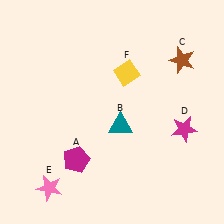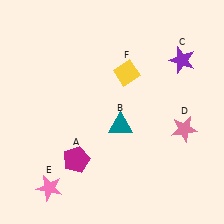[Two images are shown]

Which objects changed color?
C changed from brown to purple. D changed from magenta to pink.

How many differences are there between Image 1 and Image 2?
There are 2 differences between the two images.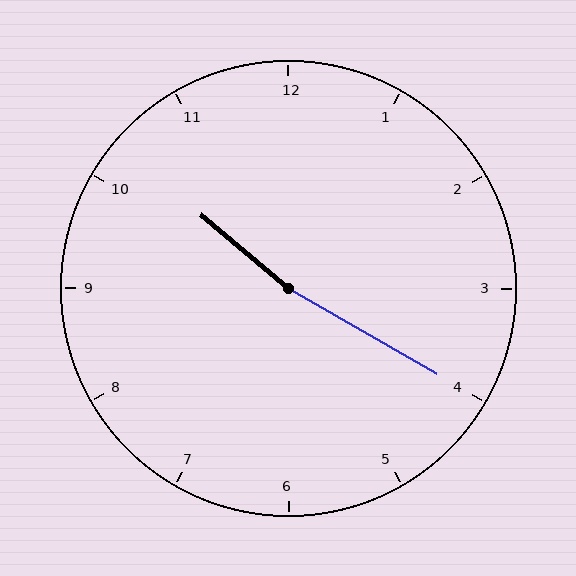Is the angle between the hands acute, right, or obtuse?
It is obtuse.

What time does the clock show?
10:20.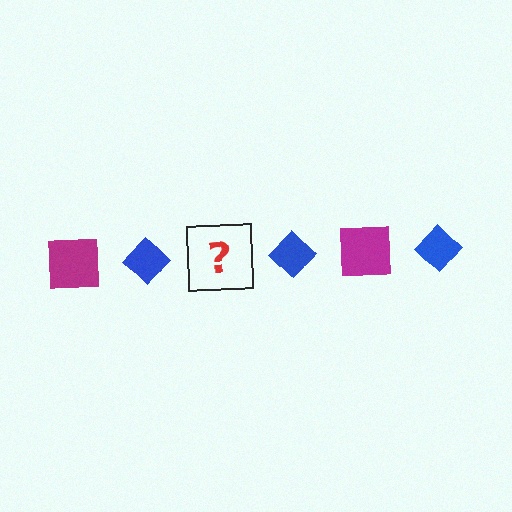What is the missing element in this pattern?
The missing element is a magenta square.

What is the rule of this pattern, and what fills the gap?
The rule is that the pattern alternates between magenta square and blue diamond. The gap should be filled with a magenta square.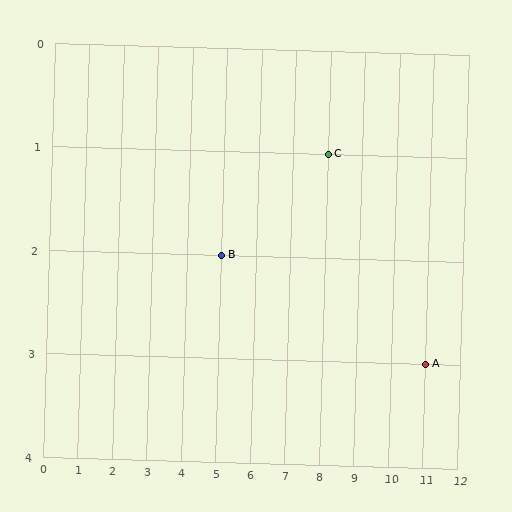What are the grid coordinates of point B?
Point B is at grid coordinates (5, 2).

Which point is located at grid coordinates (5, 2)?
Point B is at (5, 2).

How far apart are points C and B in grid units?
Points C and B are 3 columns and 1 row apart (about 3.2 grid units diagonally).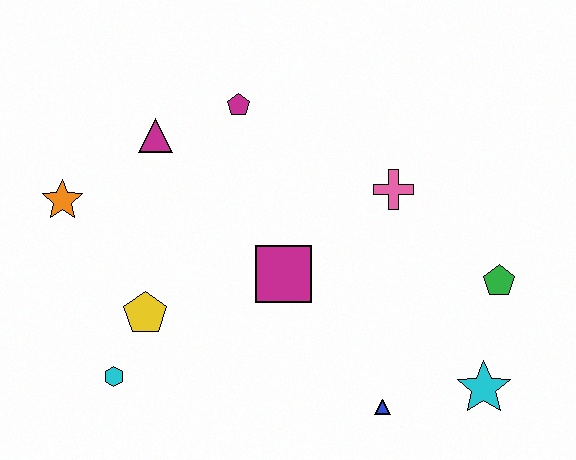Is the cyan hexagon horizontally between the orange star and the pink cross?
Yes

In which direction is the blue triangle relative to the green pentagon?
The blue triangle is below the green pentagon.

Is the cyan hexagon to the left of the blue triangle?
Yes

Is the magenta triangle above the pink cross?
Yes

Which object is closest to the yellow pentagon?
The cyan hexagon is closest to the yellow pentagon.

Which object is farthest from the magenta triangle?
The cyan star is farthest from the magenta triangle.